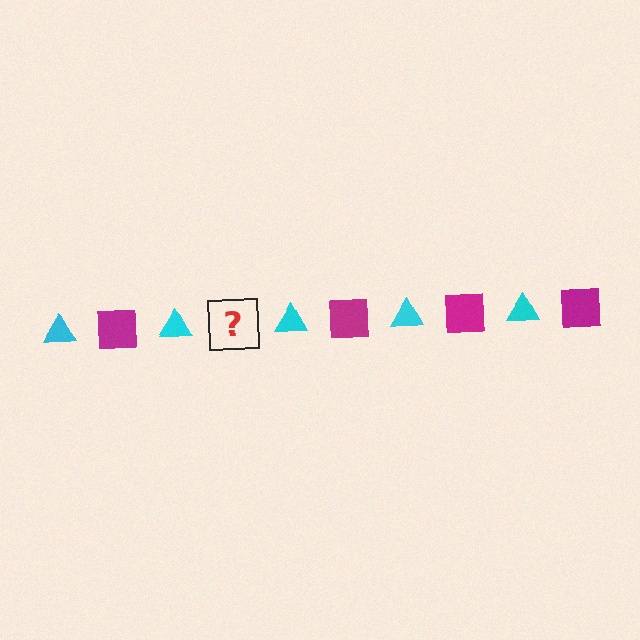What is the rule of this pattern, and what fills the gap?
The rule is that the pattern alternates between cyan triangle and magenta square. The gap should be filled with a magenta square.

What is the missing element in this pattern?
The missing element is a magenta square.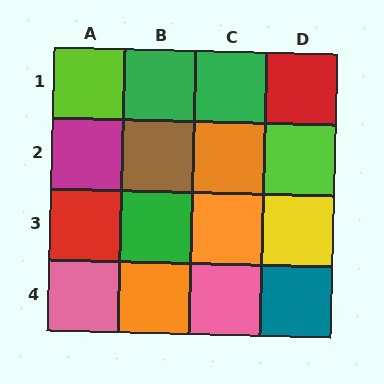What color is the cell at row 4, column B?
Orange.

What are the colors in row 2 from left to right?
Magenta, brown, orange, lime.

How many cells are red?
2 cells are red.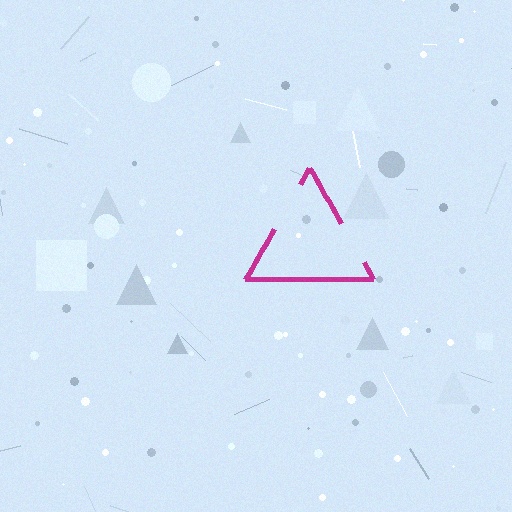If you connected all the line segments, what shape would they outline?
They would outline a triangle.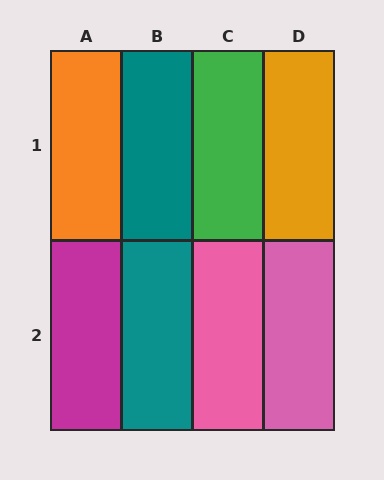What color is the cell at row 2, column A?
Magenta.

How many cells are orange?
2 cells are orange.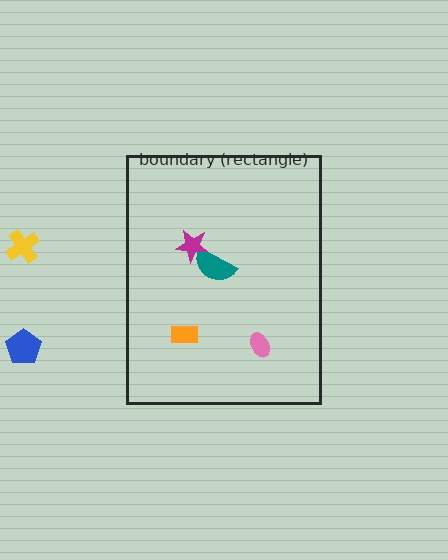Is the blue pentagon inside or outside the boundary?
Outside.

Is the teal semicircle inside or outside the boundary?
Inside.